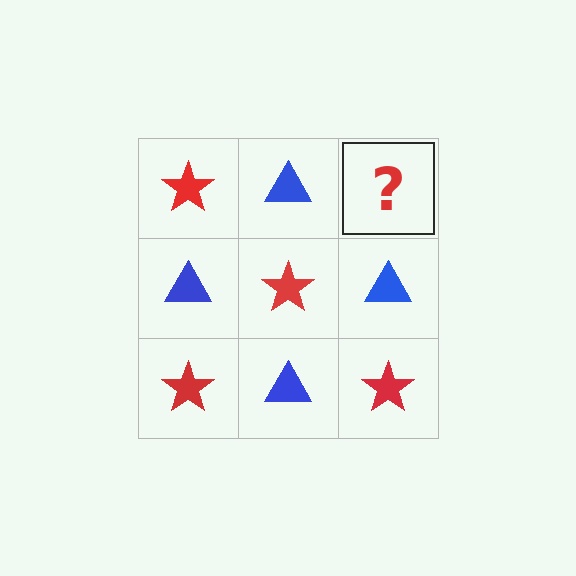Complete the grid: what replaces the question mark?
The question mark should be replaced with a red star.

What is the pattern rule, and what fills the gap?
The rule is that it alternates red star and blue triangle in a checkerboard pattern. The gap should be filled with a red star.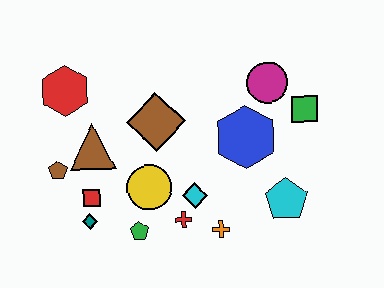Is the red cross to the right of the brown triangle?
Yes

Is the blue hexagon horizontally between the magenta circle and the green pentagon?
Yes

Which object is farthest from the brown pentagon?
The green square is farthest from the brown pentagon.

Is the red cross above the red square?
No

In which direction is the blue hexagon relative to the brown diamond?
The blue hexagon is to the right of the brown diamond.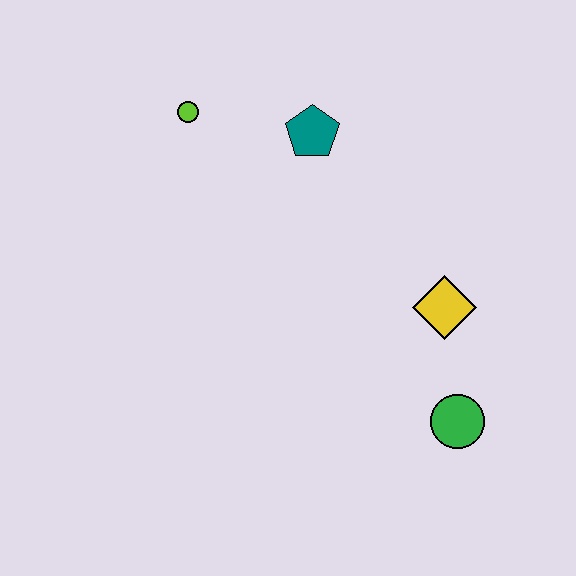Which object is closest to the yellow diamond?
The green circle is closest to the yellow diamond.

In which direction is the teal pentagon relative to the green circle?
The teal pentagon is above the green circle.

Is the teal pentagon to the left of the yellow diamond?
Yes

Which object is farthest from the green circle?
The lime circle is farthest from the green circle.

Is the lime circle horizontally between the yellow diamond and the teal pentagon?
No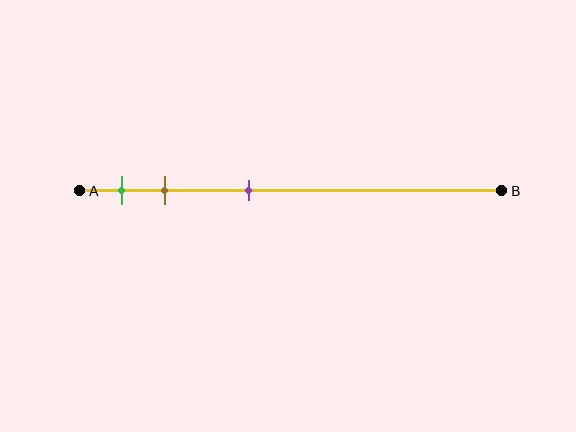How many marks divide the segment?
There are 3 marks dividing the segment.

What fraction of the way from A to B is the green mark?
The green mark is approximately 10% (0.1) of the way from A to B.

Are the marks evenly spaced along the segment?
No, the marks are not evenly spaced.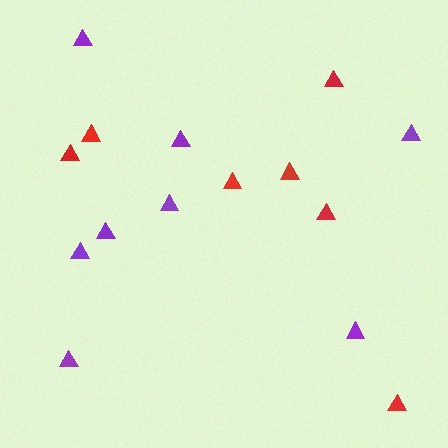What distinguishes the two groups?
There are 2 groups: one group of purple triangles (8) and one group of red triangles (7).